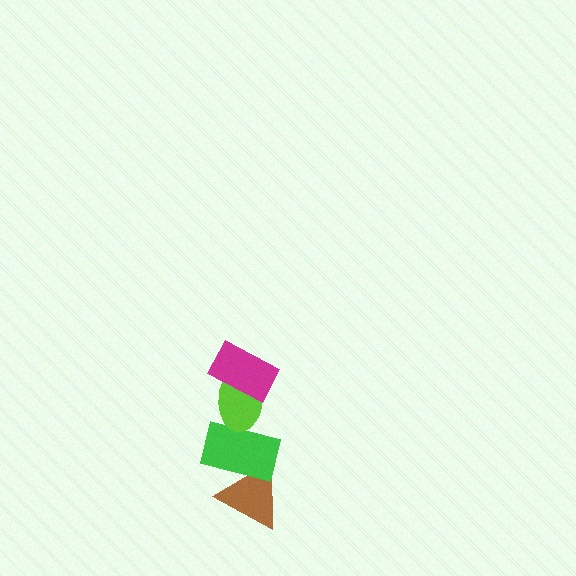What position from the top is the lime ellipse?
The lime ellipse is 2nd from the top.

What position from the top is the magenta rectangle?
The magenta rectangle is 1st from the top.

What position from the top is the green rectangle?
The green rectangle is 3rd from the top.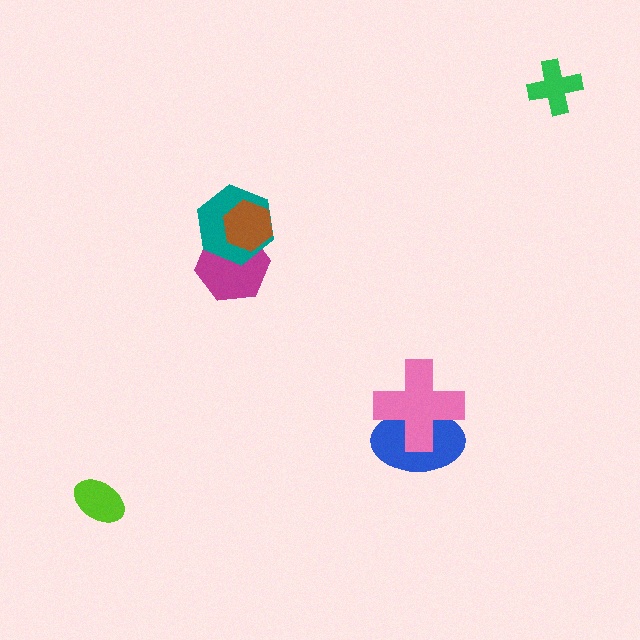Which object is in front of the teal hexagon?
The brown hexagon is in front of the teal hexagon.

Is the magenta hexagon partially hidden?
Yes, it is partially covered by another shape.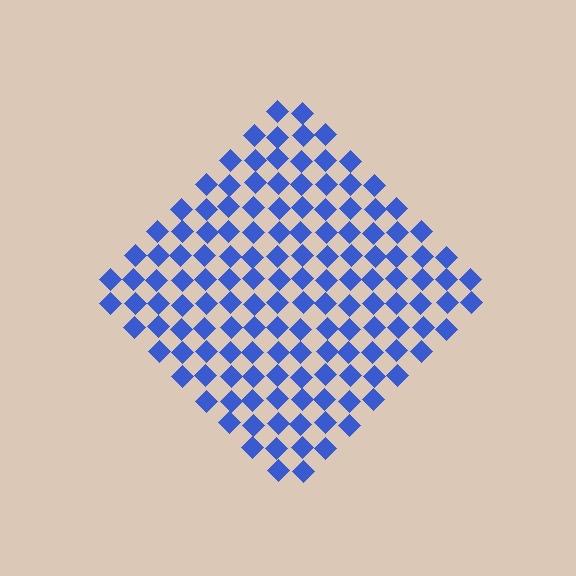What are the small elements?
The small elements are diamonds.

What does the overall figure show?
The overall figure shows a diamond.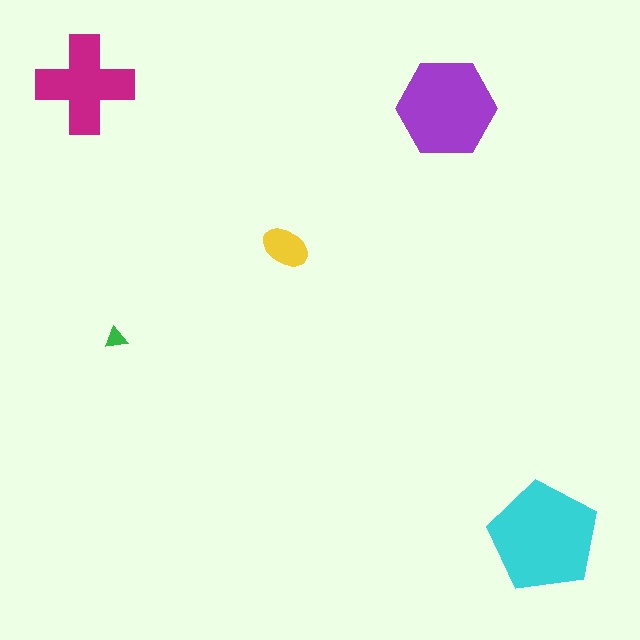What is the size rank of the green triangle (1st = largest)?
5th.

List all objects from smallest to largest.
The green triangle, the yellow ellipse, the magenta cross, the purple hexagon, the cyan pentagon.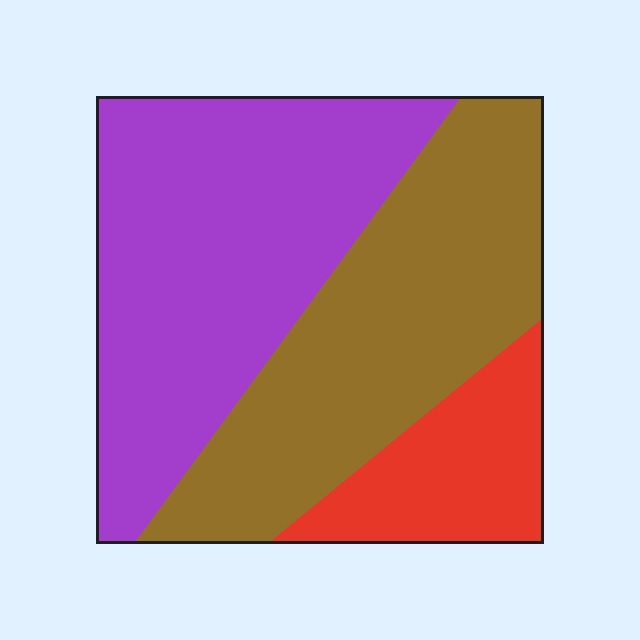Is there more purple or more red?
Purple.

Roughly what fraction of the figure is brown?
Brown covers 39% of the figure.